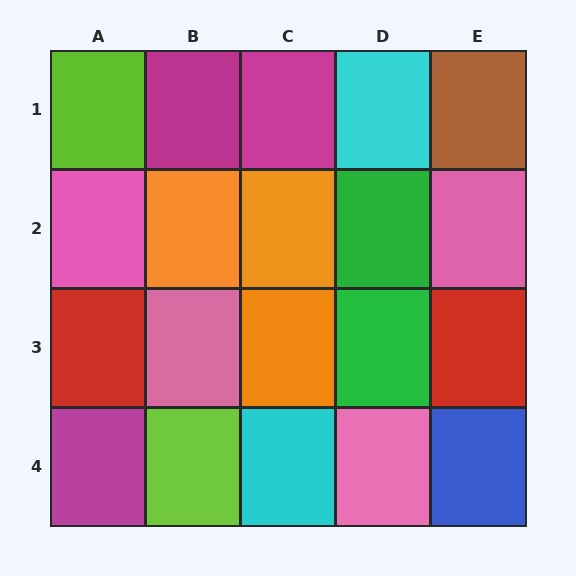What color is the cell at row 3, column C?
Orange.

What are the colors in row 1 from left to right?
Lime, magenta, magenta, cyan, brown.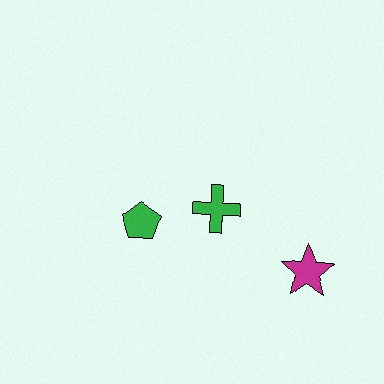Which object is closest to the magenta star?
The green cross is closest to the magenta star.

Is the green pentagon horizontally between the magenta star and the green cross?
No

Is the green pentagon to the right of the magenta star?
No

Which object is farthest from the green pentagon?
The magenta star is farthest from the green pentagon.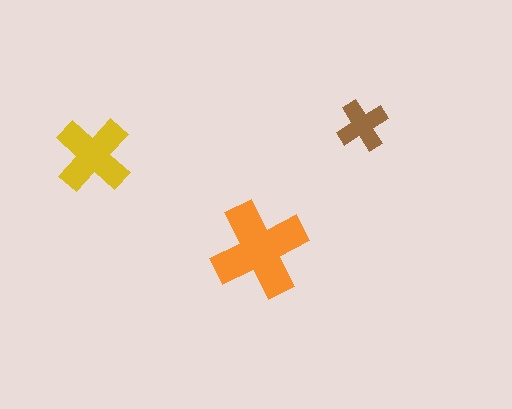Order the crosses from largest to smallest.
the orange one, the yellow one, the brown one.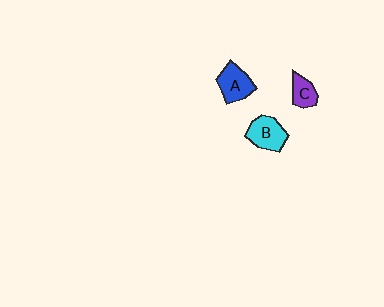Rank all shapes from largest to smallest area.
From largest to smallest: B (cyan), A (blue), C (purple).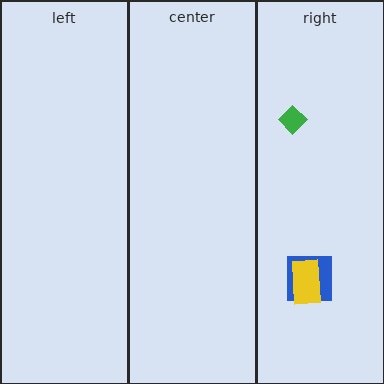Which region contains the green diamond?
The right region.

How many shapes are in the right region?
3.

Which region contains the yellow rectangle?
The right region.